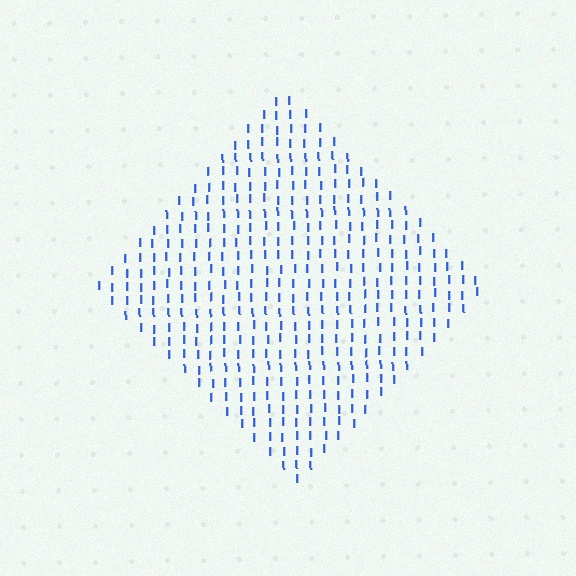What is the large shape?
The large shape is a diamond.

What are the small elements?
The small elements are letter I's.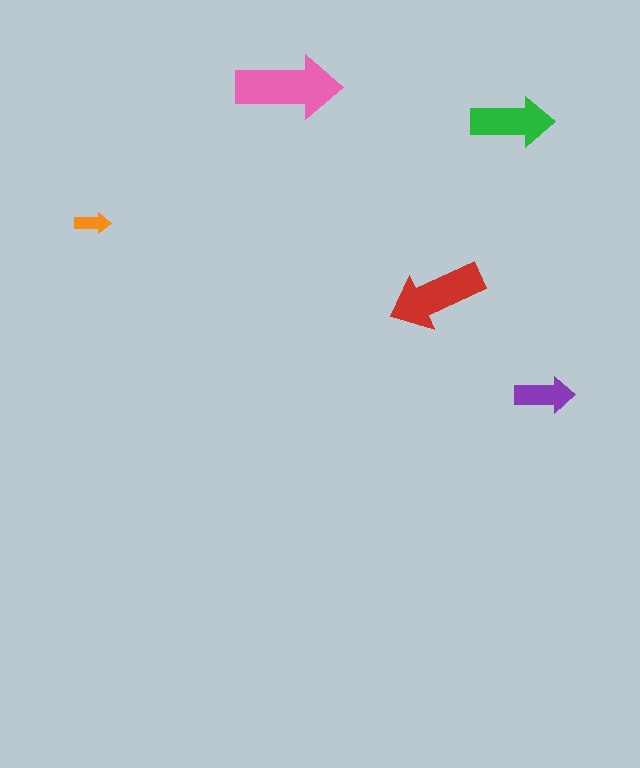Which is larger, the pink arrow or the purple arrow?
The pink one.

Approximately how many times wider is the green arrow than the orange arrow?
About 2.5 times wider.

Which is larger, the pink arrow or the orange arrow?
The pink one.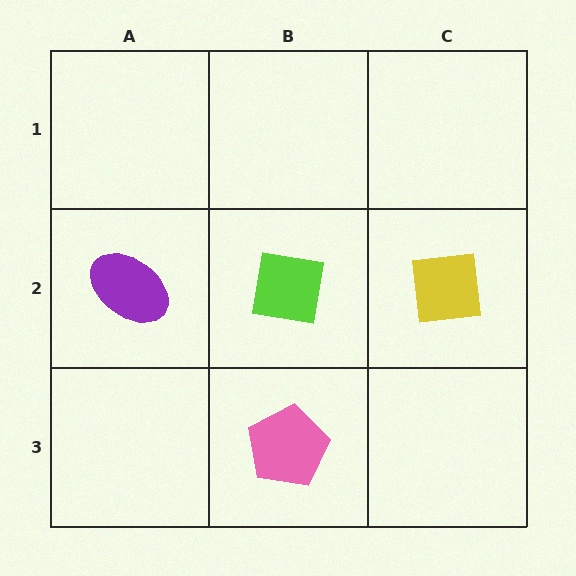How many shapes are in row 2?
3 shapes.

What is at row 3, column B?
A pink pentagon.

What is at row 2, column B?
A lime square.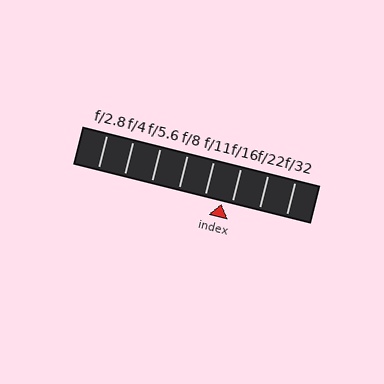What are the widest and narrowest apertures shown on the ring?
The widest aperture shown is f/2.8 and the narrowest is f/32.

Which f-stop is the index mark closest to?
The index mark is closest to f/16.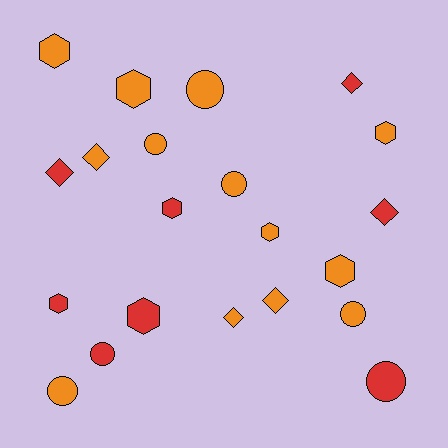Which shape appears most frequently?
Hexagon, with 8 objects.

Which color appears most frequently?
Orange, with 13 objects.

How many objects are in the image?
There are 21 objects.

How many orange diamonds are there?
There are 3 orange diamonds.